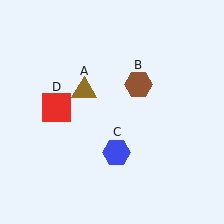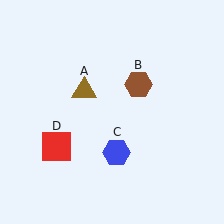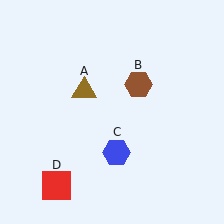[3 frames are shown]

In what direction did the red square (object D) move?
The red square (object D) moved down.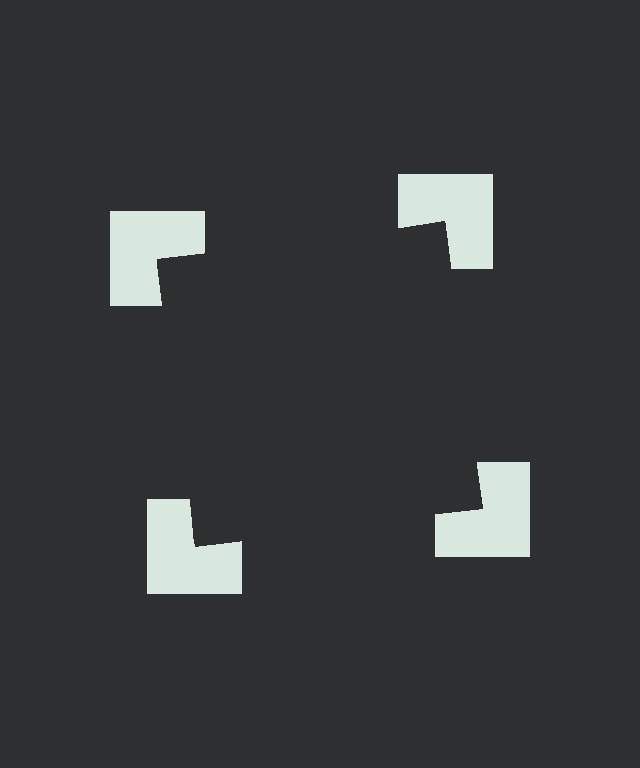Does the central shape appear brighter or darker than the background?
It typically appears slightly darker than the background, even though no actual brightness change is drawn.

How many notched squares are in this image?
There are 4 — one at each vertex of the illusory square.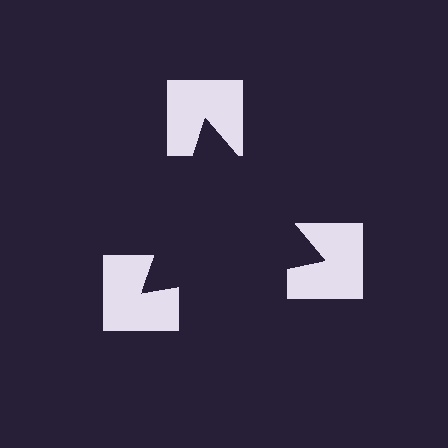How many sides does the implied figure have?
3 sides.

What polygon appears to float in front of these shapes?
An illusory triangle — its edges are inferred from the aligned wedge cuts in the notched squares, not physically drawn.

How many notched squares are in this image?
There are 3 — one at each vertex of the illusory triangle.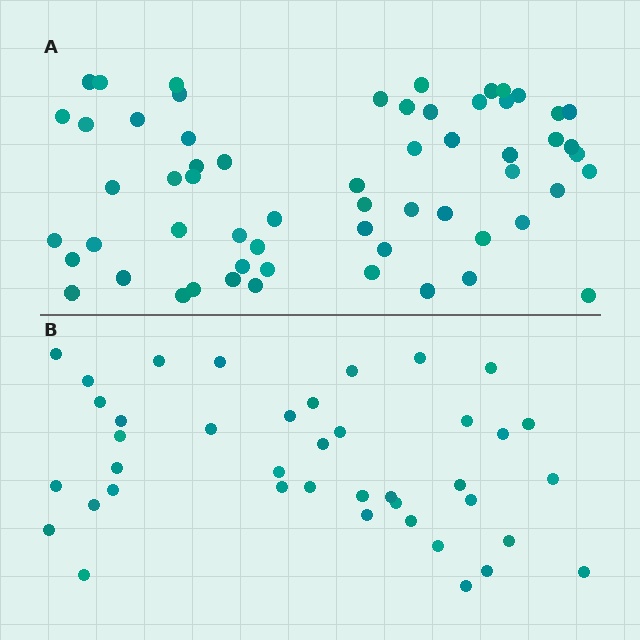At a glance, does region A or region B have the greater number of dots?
Region A (the top region) has more dots.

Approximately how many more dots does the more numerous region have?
Region A has approximately 20 more dots than region B.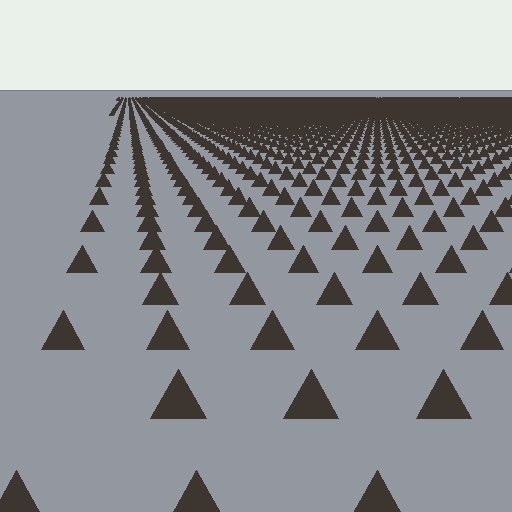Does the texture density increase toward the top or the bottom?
Density increases toward the top.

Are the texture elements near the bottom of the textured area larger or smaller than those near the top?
Larger. Near the bottom, elements are closer to the viewer and appear at a bigger on-screen size.